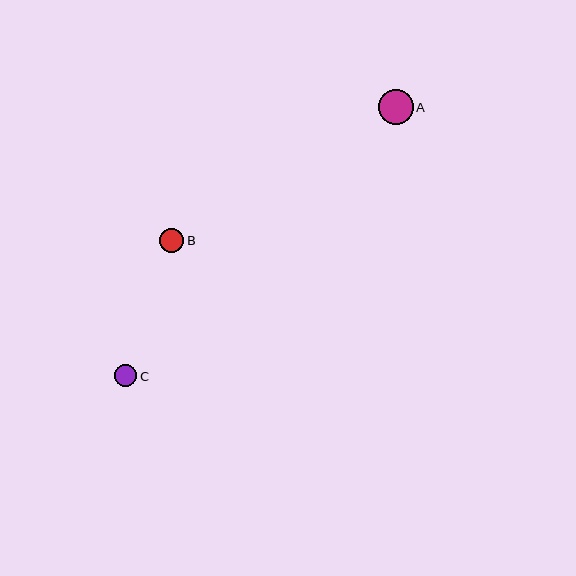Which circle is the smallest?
Circle C is the smallest with a size of approximately 22 pixels.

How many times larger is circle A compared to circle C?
Circle A is approximately 1.6 times the size of circle C.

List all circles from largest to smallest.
From largest to smallest: A, B, C.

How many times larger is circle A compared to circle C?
Circle A is approximately 1.6 times the size of circle C.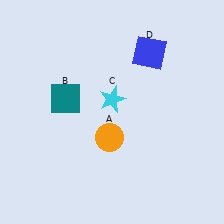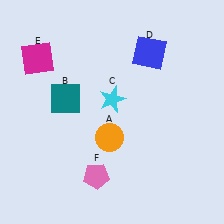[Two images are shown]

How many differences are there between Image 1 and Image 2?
There are 2 differences between the two images.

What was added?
A magenta square (E), a pink pentagon (F) were added in Image 2.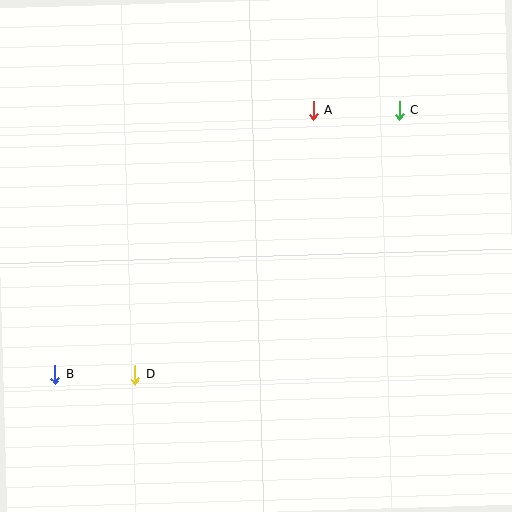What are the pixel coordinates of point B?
Point B is at (55, 374).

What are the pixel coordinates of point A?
Point A is at (313, 110).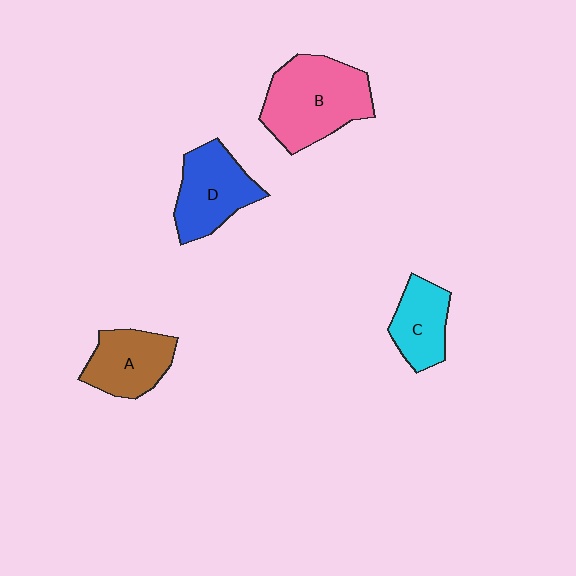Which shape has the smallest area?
Shape C (cyan).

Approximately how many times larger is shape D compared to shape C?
Approximately 1.3 times.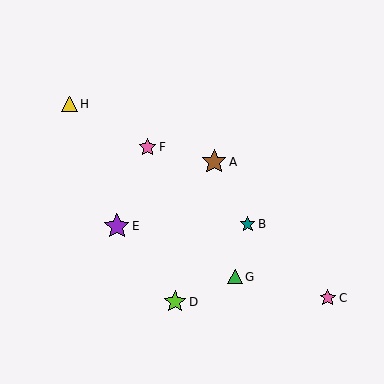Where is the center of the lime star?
The center of the lime star is at (175, 302).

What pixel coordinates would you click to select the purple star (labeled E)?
Click at (117, 226) to select the purple star E.